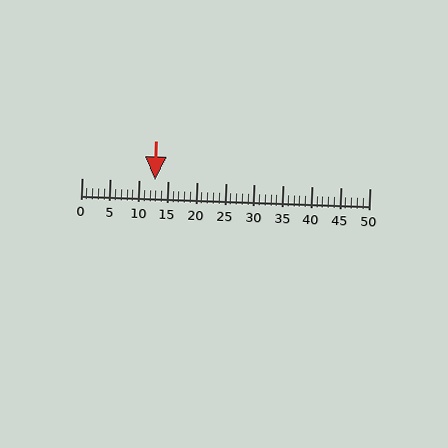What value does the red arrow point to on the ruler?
The red arrow points to approximately 13.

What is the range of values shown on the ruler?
The ruler shows values from 0 to 50.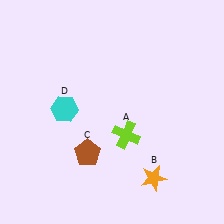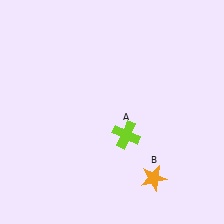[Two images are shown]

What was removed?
The brown pentagon (C), the cyan hexagon (D) were removed in Image 2.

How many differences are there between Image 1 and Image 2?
There are 2 differences between the two images.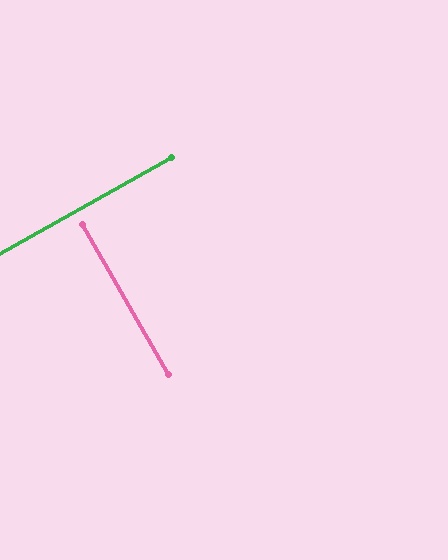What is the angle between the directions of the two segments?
Approximately 89 degrees.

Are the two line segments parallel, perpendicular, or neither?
Perpendicular — they meet at approximately 89°.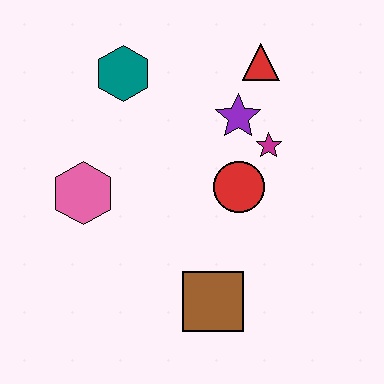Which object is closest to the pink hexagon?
The teal hexagon is closest to the pink hexagon.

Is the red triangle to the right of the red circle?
Yes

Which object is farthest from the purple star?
The brown square is farthest from the purple star.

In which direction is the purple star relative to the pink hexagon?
The purple star is to the right of the pink hexagon.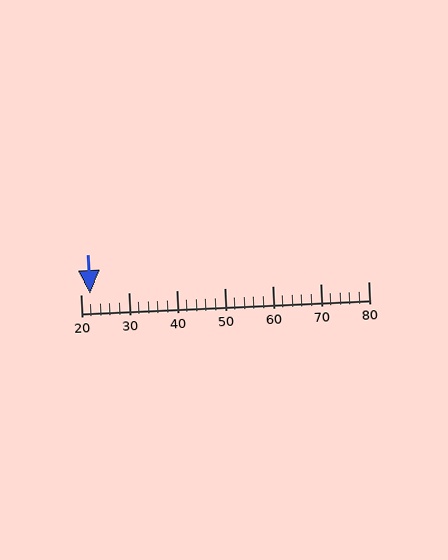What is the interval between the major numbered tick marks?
The major tick marks are spaced 10 units apart.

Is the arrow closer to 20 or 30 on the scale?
The arrow is closer to 20.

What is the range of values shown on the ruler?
The ruler shows values from 20 to 80.